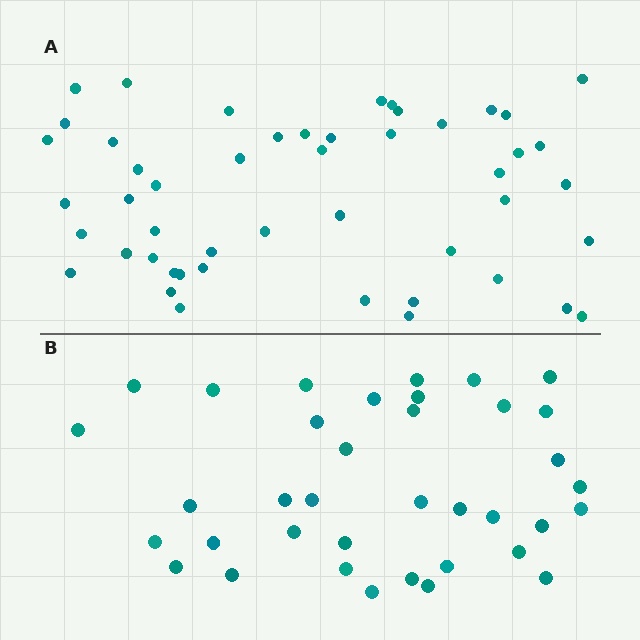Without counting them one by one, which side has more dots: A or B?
Region A (the top region) has more dots.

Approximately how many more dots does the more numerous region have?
Region A has roughly 12 or so more dots than region B.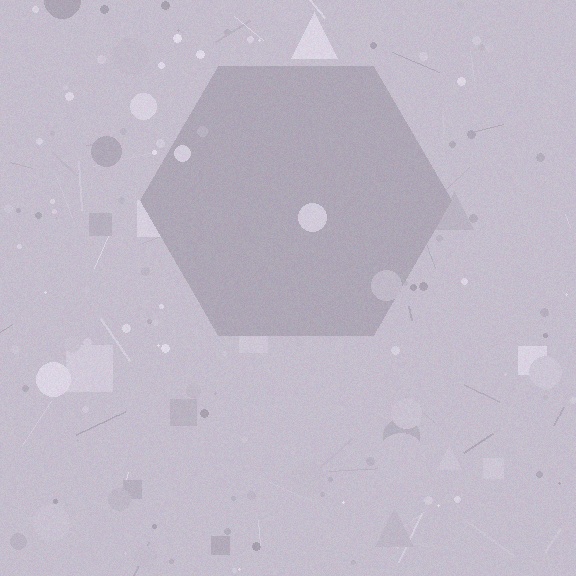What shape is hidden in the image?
A hexagon is hidden in the image.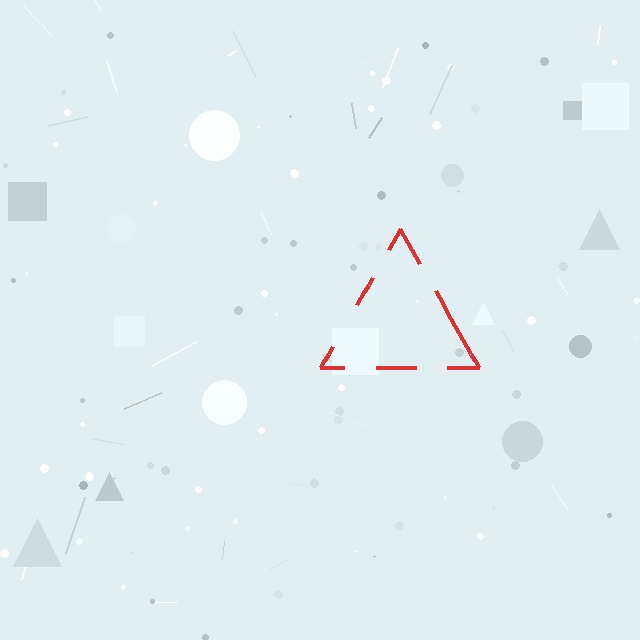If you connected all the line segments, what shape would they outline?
They would outline a triangle.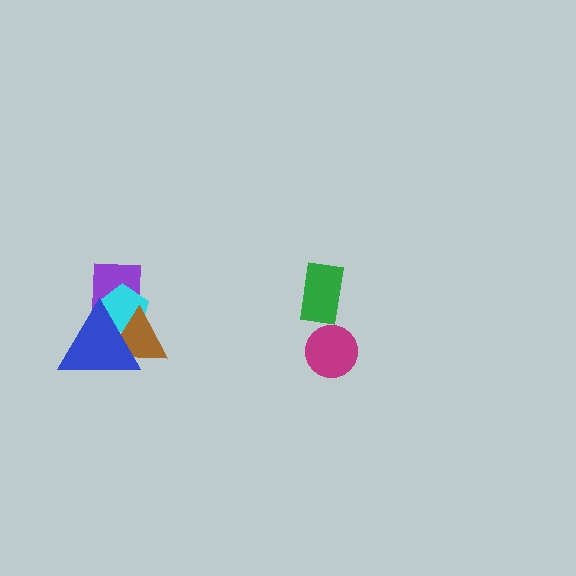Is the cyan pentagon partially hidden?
Yes, it is partially covered by another shape.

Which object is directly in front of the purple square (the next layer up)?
The cyan pentagon is directly in front of the purple square.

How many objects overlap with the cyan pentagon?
3 objects overlap with the cyan pentagon.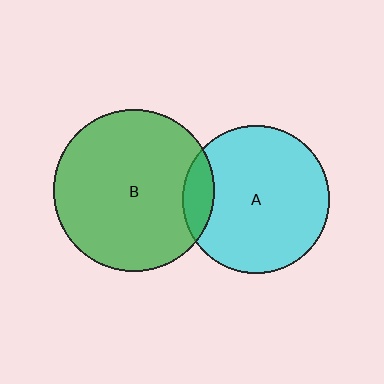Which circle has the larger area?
Circle B (green).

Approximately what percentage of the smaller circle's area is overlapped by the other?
Approximately 10%.